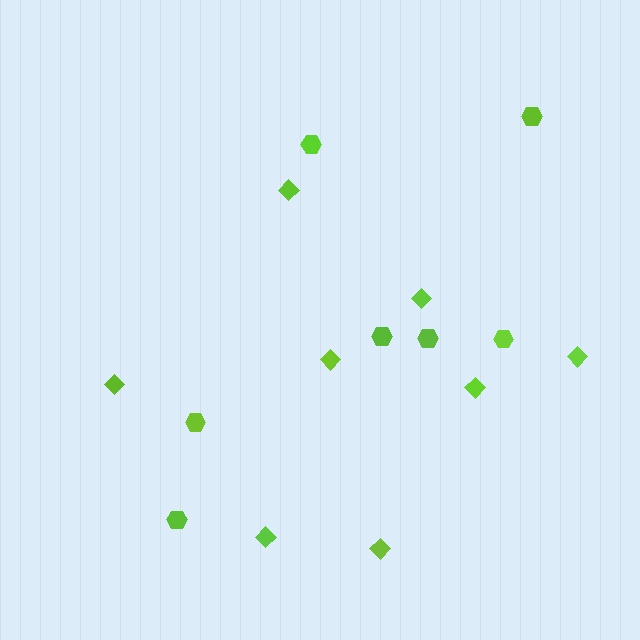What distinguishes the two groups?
There are 2 groups: one group of hexagons (7) and one group of diamonds (8).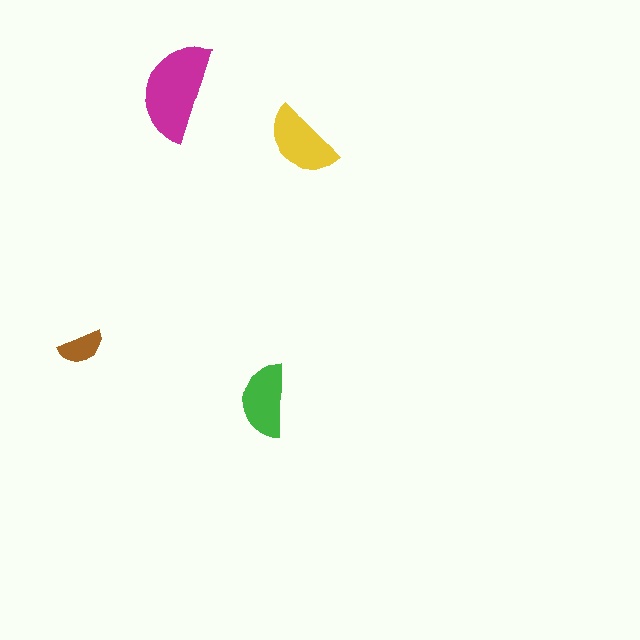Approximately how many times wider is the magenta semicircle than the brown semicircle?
About 2 times wider.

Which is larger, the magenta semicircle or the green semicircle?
The magenta one.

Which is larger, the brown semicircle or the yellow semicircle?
The yellow one.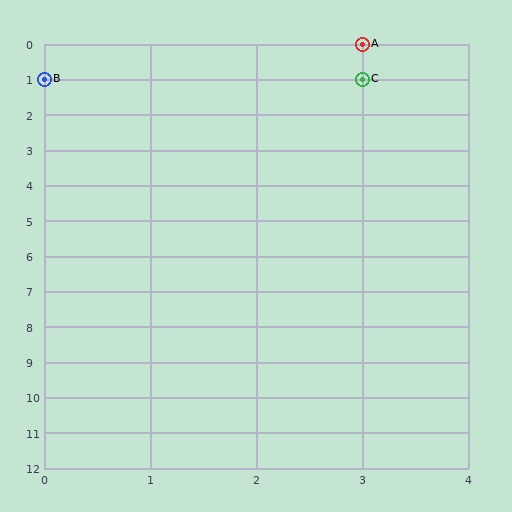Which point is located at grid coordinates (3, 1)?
Point C is at (3, 1).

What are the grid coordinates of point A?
Point A is at grid coordinates (3, 0).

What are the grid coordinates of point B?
Point B is at grid coordinates (0, 1).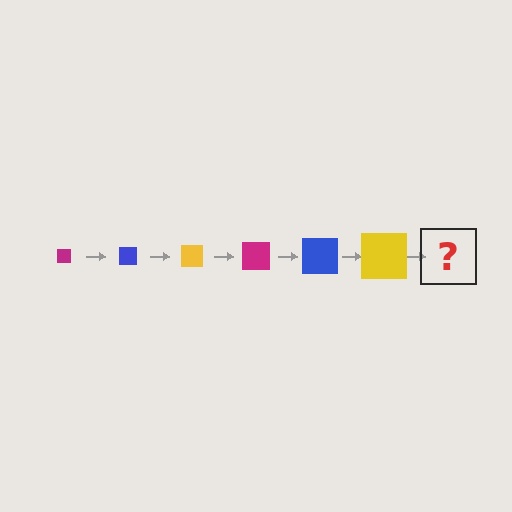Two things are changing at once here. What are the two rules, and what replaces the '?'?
The two rules are that the square grows larger each step and the color cycles through magenta, blue, and yellow. The '?' should be a magenta square, larger than the previous one.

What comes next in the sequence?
The next element should be a magenta square, larger than the previous one.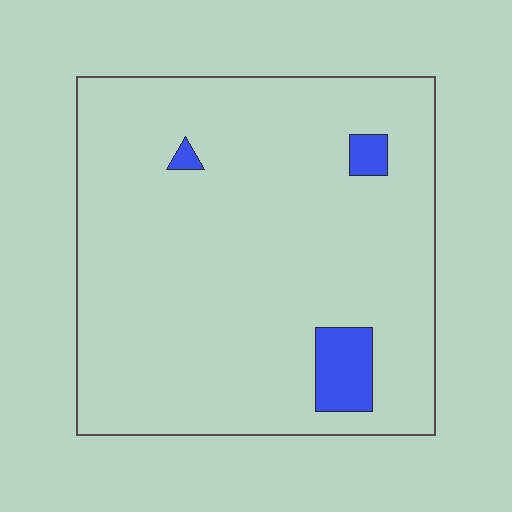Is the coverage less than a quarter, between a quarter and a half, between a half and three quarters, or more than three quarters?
Less than a quarter.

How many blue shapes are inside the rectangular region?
3.